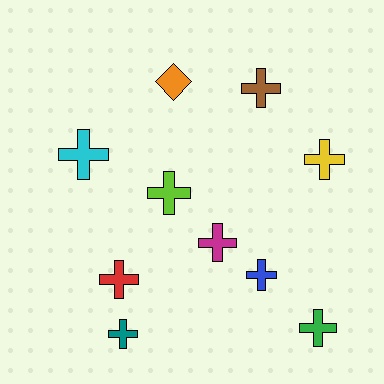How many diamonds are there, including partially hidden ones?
There is 1 diamond.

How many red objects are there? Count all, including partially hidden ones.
There is 1 red object.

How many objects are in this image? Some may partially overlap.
There are 10 objects.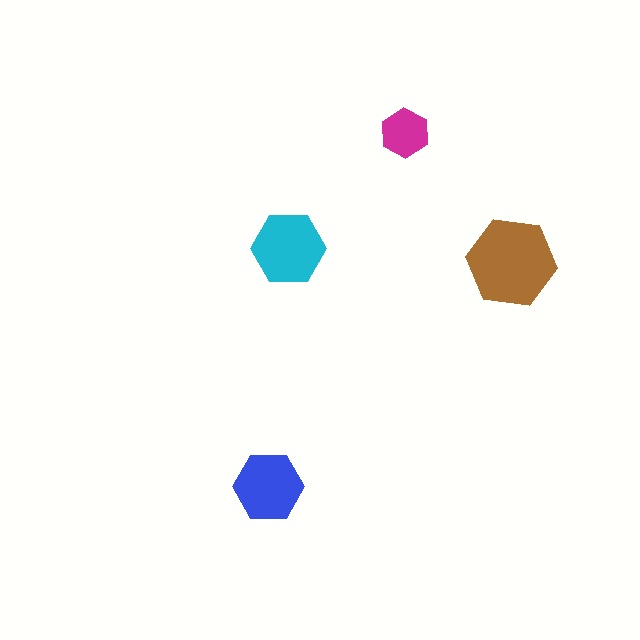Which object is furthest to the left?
The blue hexagon is leftmost.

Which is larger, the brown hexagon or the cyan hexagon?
The brown one.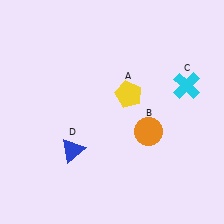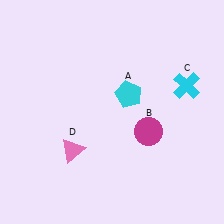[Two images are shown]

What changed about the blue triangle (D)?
In Image 1, D is blue. In Image 2, it changed to pink.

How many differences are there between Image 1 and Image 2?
There are 3 differences between the two images.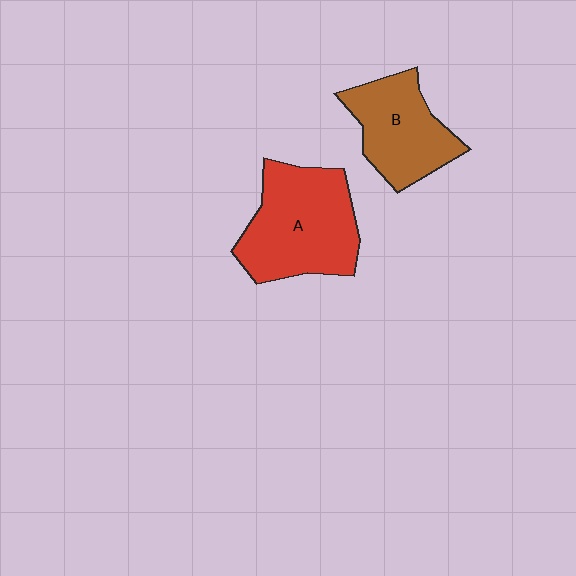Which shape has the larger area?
Shape A (red).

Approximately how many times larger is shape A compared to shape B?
Approximately 1.4 times.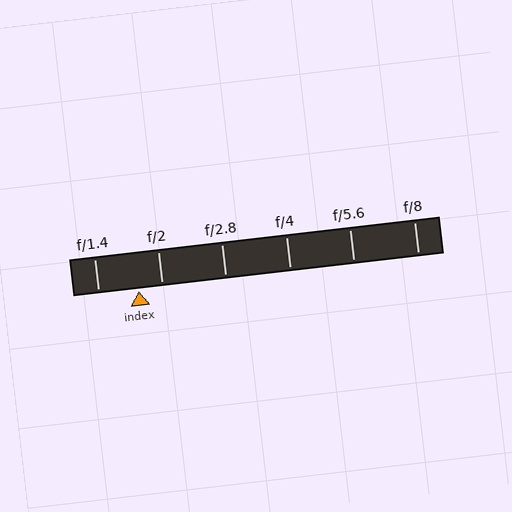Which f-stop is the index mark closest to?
The index mark is closest to f/2.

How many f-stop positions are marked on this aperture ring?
There are 6 f-stop positions marked.